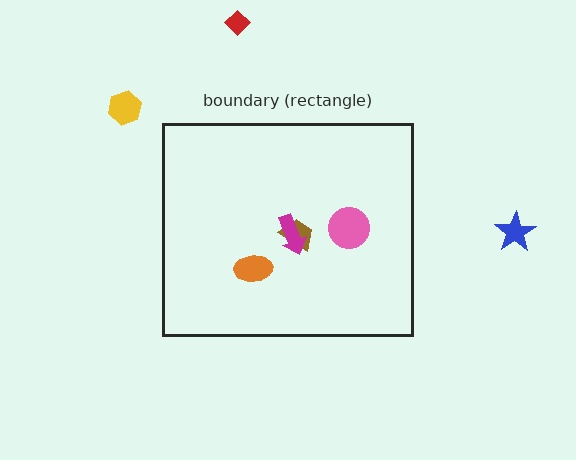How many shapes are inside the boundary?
4 inside, 3 outside.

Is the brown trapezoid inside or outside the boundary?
Inside.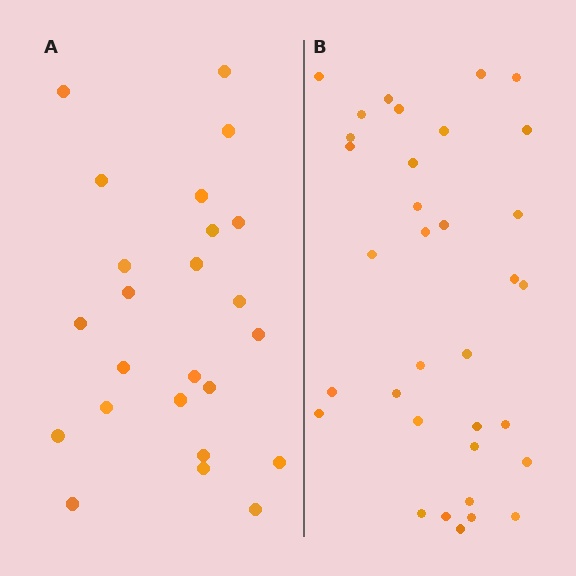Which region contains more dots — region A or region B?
Region B (the right region) has more dots.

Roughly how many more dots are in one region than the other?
Region B has roughly 10 or so more dots than region A.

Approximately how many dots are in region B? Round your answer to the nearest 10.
About 30 dots. (The exact count is 34, which rounds to 30.)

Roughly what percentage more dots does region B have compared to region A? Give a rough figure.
About 40% more.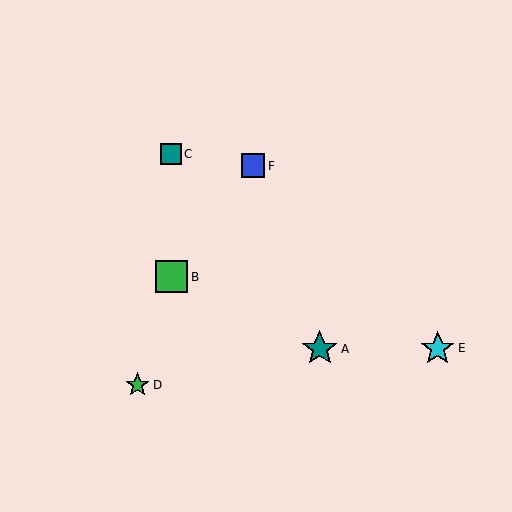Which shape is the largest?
The teal star (labeled A) is the largest.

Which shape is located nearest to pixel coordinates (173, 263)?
The green square (labeled B) at (172, 277) is nearest to that location.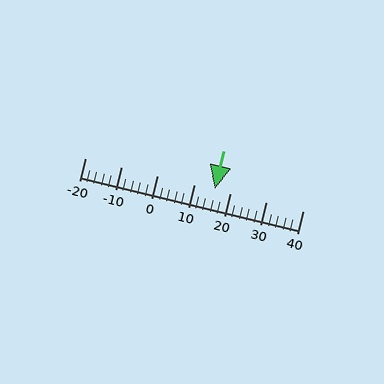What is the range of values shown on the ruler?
The ruler shows values from -20 to 40.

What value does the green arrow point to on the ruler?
The green arrow points to approximately 16.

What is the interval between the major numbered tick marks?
The major tick marks are spaced 10 units apart.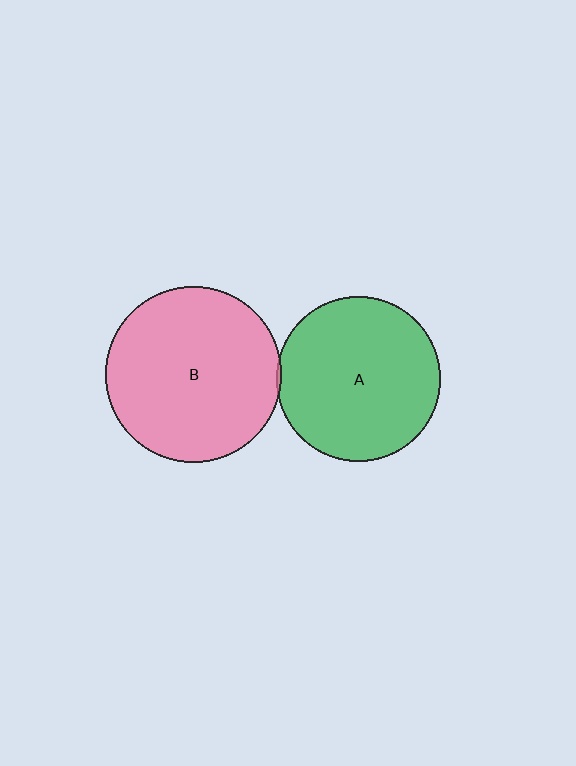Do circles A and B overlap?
Yes.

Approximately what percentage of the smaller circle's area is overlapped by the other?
Approximately 5%.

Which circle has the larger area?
Circle B (pink).